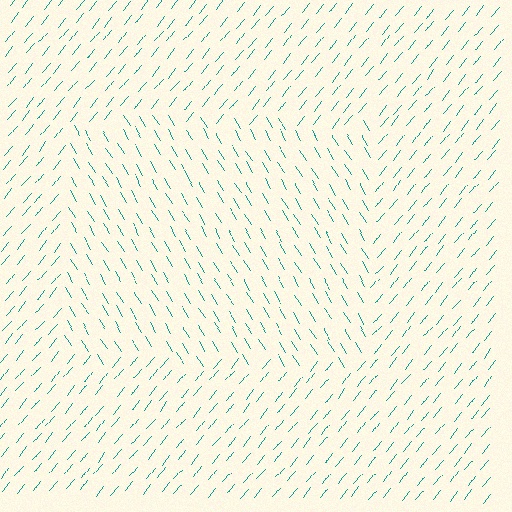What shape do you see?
I see a rectangle.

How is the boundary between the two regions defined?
The boundary is defined purely by a change in line orientation (approximately 71 degrees difference). All lines are the same color and thickness.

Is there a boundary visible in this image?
Yes, there is a texture boundary formed by a change in line orientation.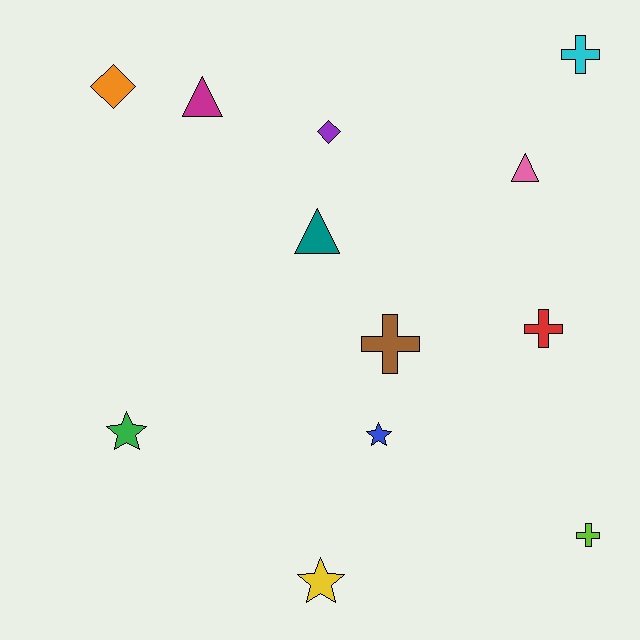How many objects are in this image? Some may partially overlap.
There are 12 objects.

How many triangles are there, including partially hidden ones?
There are 3 triangles.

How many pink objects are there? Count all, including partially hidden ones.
There is 1 pink object.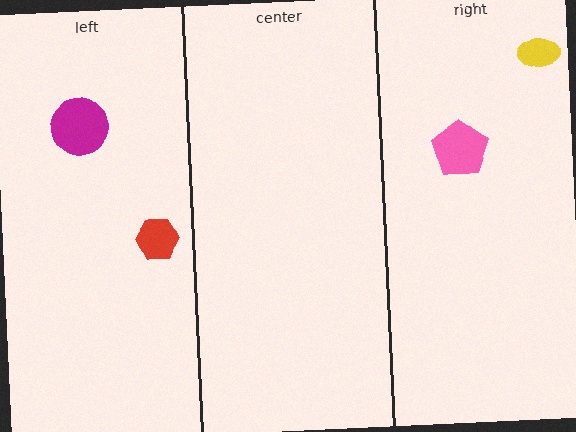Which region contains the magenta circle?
The left region.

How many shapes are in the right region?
2.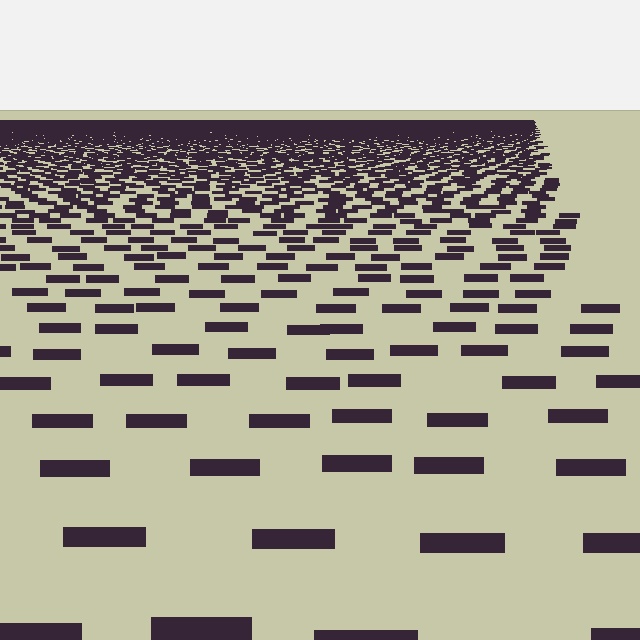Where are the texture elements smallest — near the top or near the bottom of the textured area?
Near the top.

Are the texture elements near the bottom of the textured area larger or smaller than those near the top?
Larger. Near the bottom, elements are closer to the viewer and appear at a bigger on-screen size.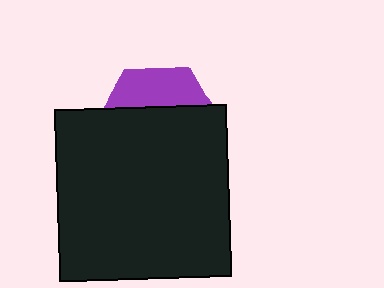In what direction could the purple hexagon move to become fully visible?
The purple hexagon could move up. That would shift it out from behind the black square entirely.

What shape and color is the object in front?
The object in front is a black square.